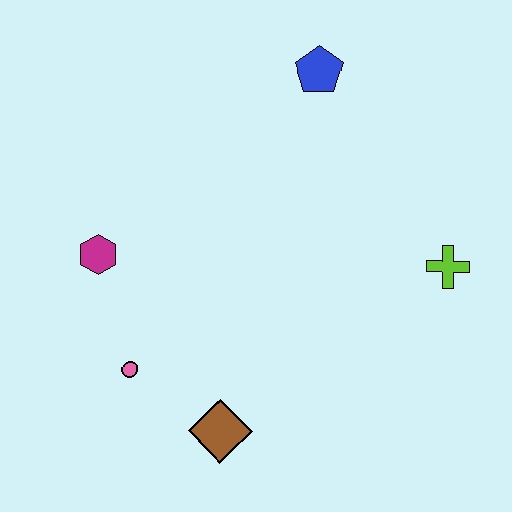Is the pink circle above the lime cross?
No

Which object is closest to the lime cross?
The blue pentagon is closest to the lime cross.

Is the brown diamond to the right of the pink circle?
Yes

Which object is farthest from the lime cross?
The magenta hexagon is farthest from the lime cross.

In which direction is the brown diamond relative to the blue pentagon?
The brown diamond is below the blue pentagon.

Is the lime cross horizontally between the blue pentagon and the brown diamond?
No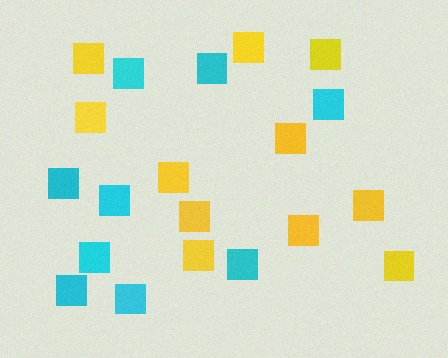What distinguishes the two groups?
There are 2 groups: one group of yellow squares (11) and one group of cyan squares (9).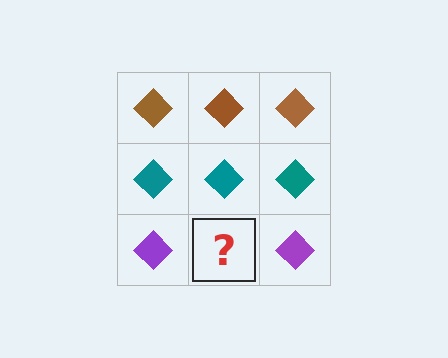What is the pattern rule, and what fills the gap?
The rule is that each row has a consistent color. The gap should be filled with a purple diamond.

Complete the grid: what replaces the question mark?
The question mark should be replaced with a purple diamond.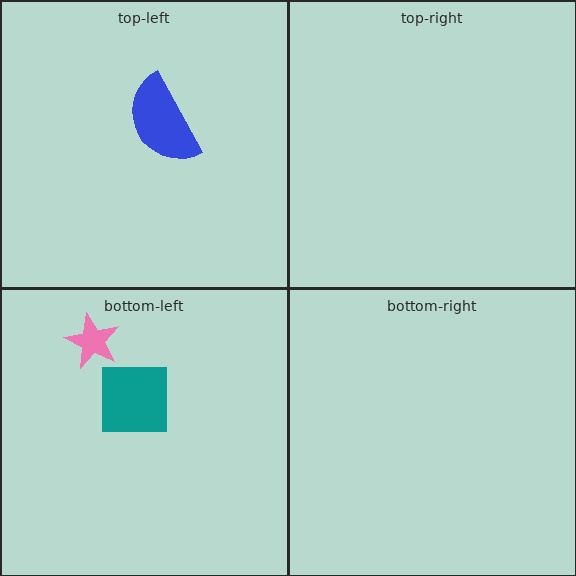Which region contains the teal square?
The bottom-left region.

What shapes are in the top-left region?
The blue semicircle.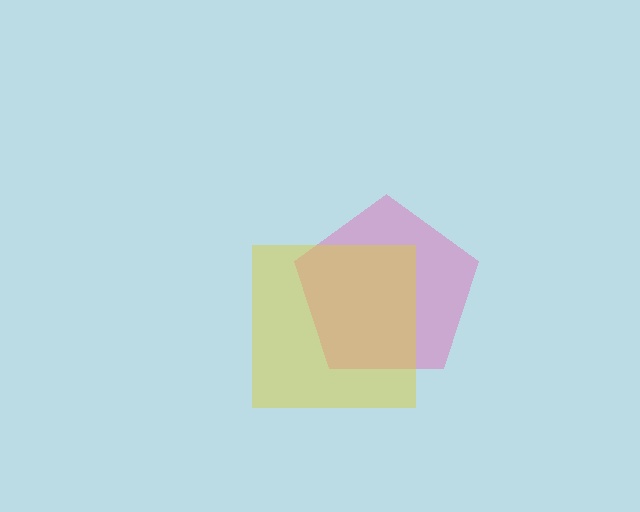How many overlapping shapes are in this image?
There are 2 overlapping shapes in the image.